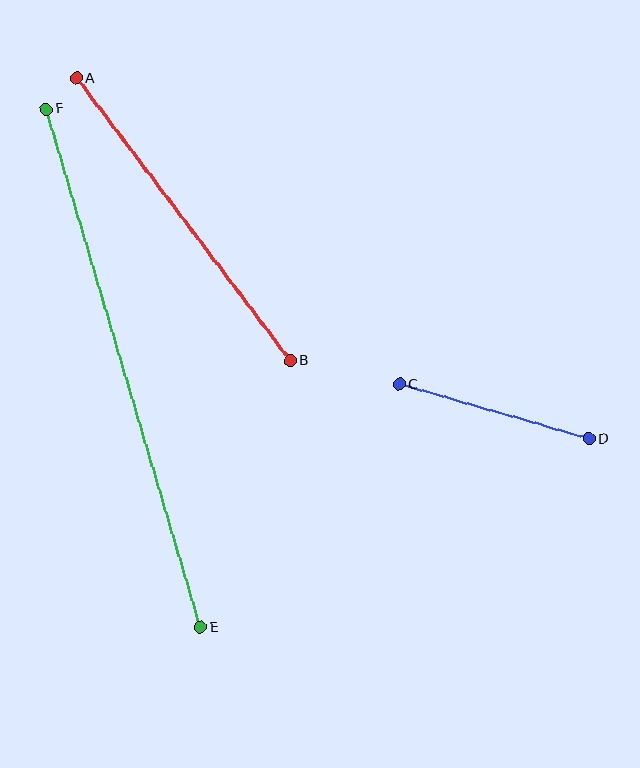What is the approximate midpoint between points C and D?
The midpoint is at approximately (494, 412) pixels.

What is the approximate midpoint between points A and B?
The midpoint is at approximately (183, 219) pixels.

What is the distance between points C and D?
The distance is approximately 197 pixels.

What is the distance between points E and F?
The distance is approximately 541 pixels.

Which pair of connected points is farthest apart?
Points E and F are farthest apart.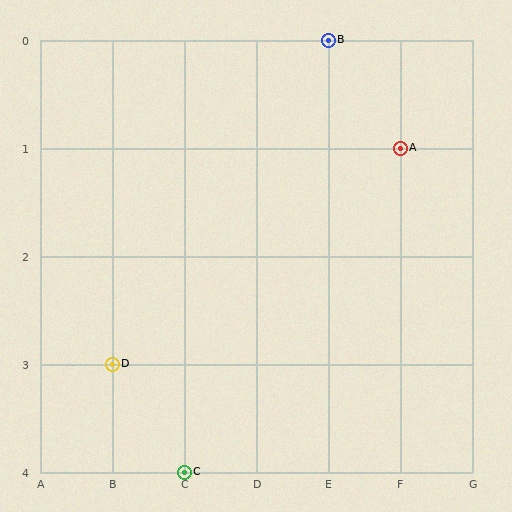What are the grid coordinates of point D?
Point D is at grid coordinates (B, 3).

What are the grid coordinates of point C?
Point C is at grid coordinates (C, 4).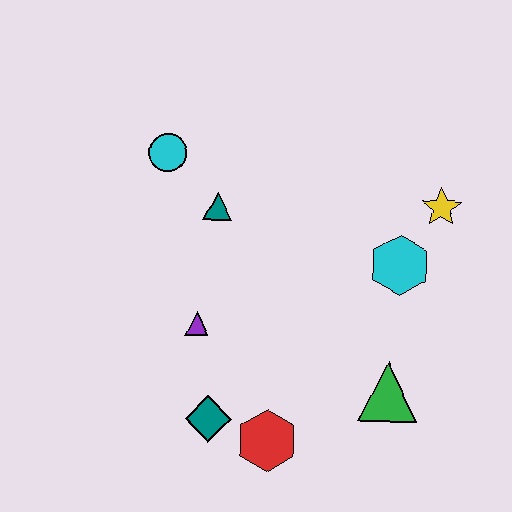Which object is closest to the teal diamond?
The red hexagon is closest to the teal diamond.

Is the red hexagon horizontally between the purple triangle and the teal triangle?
No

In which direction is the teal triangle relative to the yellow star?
The teal triangle is to the left of the yellow star.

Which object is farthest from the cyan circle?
The green triangle is farthest from the cyan circle.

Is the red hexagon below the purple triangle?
Yes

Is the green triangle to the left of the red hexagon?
No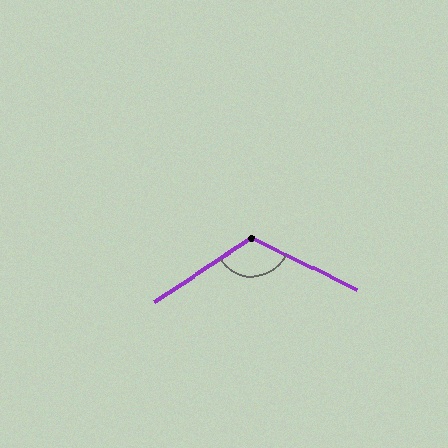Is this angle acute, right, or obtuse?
It is obtuse.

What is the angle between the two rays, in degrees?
Approximately 121 degrees.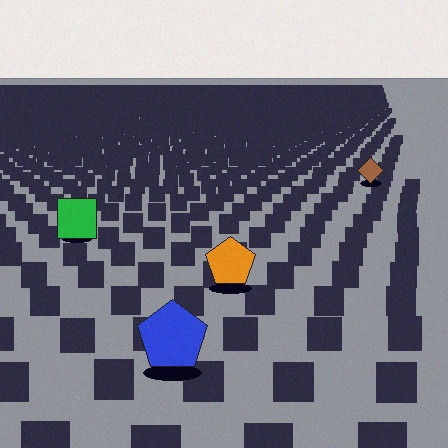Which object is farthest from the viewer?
The brown diamond is farthest from the viewer. It appears smaller and the ground texture around it is denser.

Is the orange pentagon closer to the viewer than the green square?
Yes. The orange pentagon is closer — you can tell from the texture gradient: the ground texture is coarser near it.